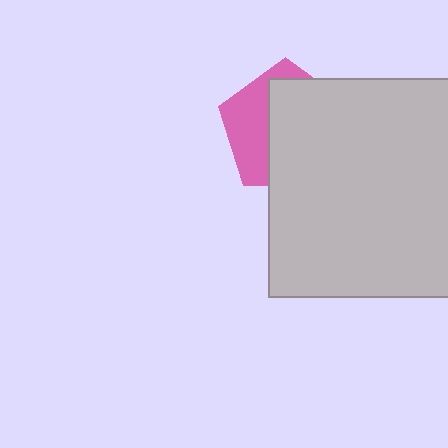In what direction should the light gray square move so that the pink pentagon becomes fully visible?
The light gray square should move right. That is the shortest direction to clear the overlap and leave the pink pentagon fully visible.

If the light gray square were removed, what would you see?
You would see the complete pink pentagon.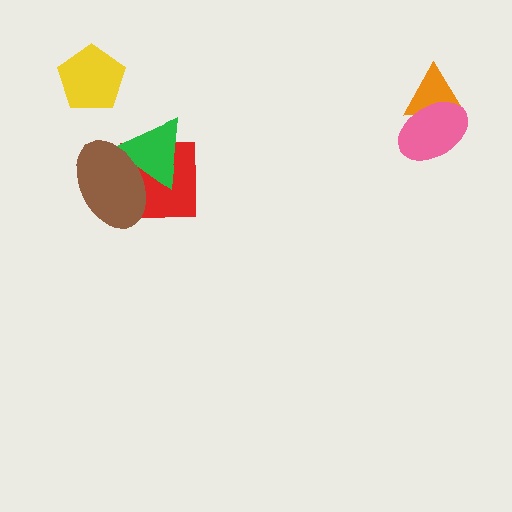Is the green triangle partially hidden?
Yes, it is partially covered by another shape.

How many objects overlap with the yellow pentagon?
0 objects overlap with the yellow pentagon.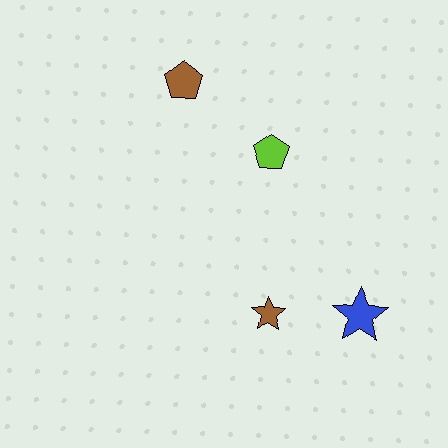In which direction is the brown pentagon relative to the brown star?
The brown pentagon is above the brown star.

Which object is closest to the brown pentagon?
The lime pentagon is closest to the brown pentagon.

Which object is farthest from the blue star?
The brown pentagon is farthest from the blue star.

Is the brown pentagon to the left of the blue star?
Yes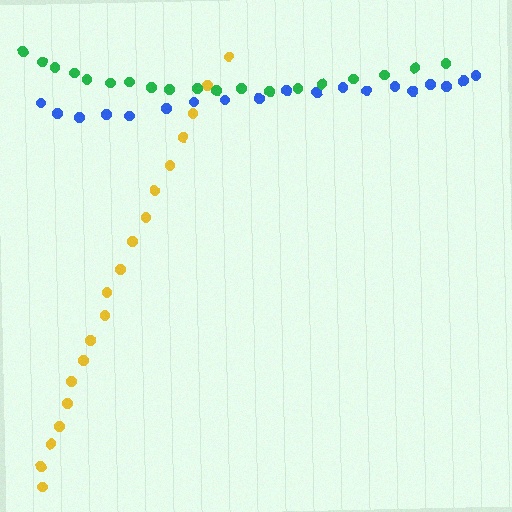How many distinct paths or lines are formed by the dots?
There are 3 distinct paths.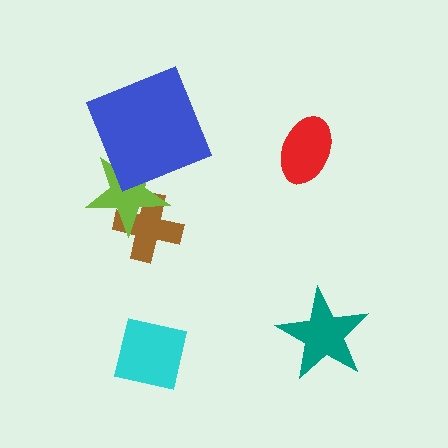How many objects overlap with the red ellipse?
0 objects overlap with the red ellipse.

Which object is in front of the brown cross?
The lime star is in front of the brown cross.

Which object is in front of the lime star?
The blue square is in front of the lime star.